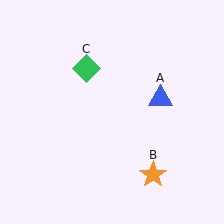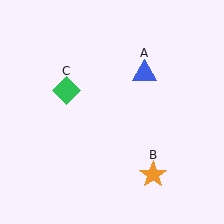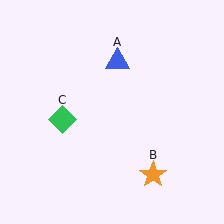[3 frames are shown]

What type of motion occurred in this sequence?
The blue triangle (object A), green diamond (object C) rotated counterclockwise around the center of the scene.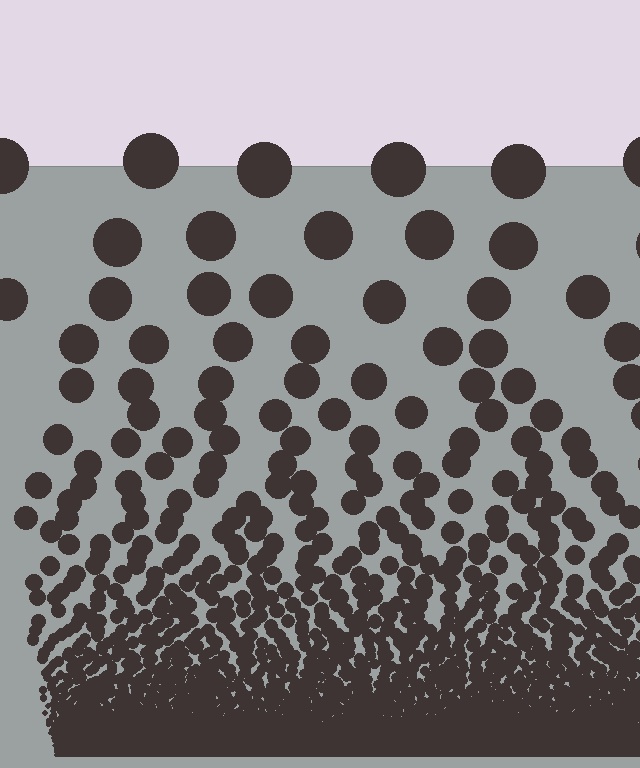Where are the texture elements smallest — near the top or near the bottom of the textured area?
Near the bottom.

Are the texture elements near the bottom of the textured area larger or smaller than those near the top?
Smaller. The gradient is inverted — elements near the bottom are smaller and denser.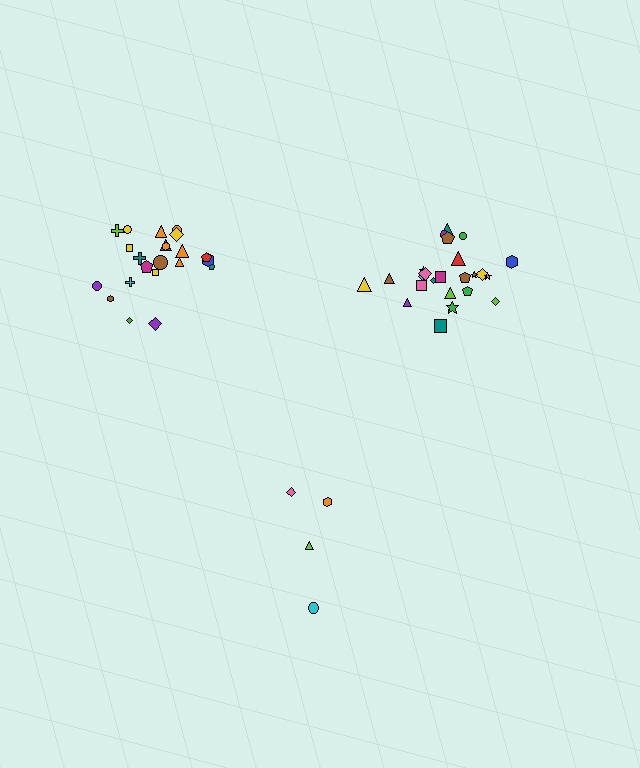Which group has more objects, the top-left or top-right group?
The top-right group.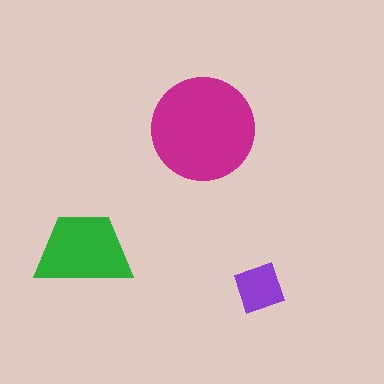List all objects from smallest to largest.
The purple square, the green trapezoid, the magenta circle.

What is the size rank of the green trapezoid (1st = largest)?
2nd.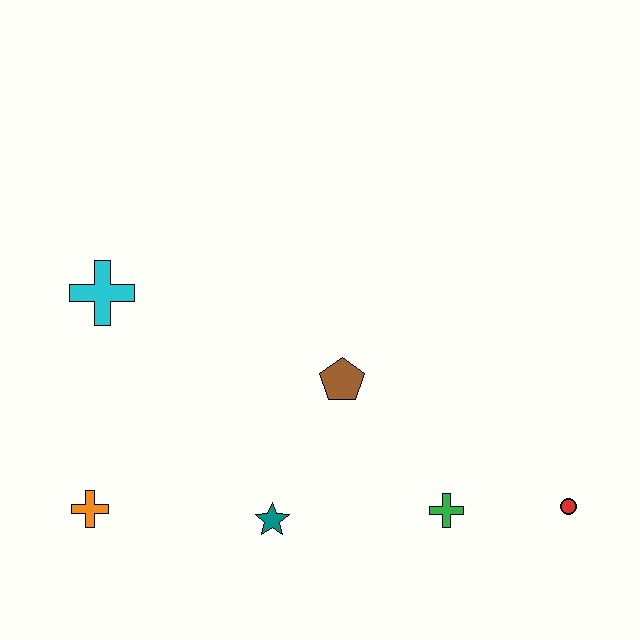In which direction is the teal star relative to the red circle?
The teal star is to the left of the red circle.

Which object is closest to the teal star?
The brown pentagon is closest to the teal star.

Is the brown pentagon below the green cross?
No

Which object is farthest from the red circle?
The cyan cross is farthest from the red circle.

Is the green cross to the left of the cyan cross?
No